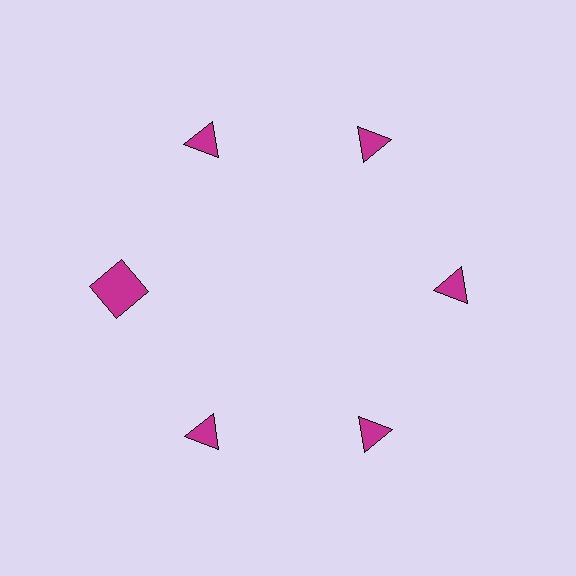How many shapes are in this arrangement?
There are 6 shapes arranged in a ring pattern.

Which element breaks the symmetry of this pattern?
The magenta square at roughly the 9 o'clock position breaks the symmetry. All other shapes are magenta triangles.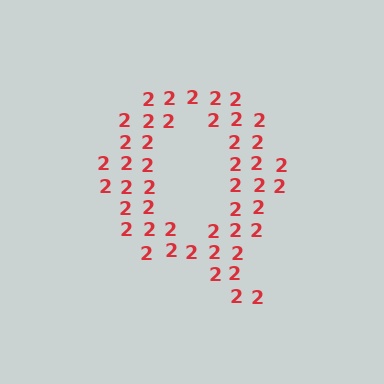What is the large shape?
The large shape is the letter Q.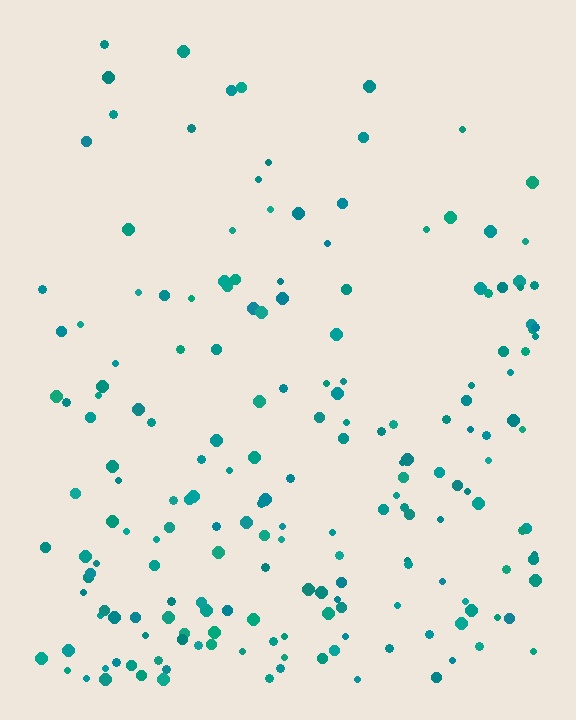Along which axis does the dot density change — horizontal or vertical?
Vertical.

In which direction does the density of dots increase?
From top to bottom, with the bottom side densest.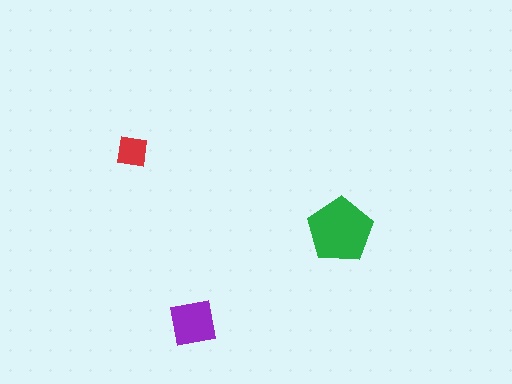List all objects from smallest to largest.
The red square, the purple square, the green pentagon.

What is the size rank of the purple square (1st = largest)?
2nd.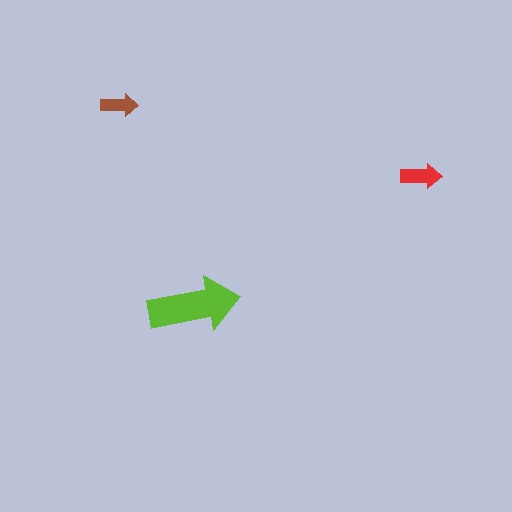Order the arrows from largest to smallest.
the lime one, the red one, the brown one.